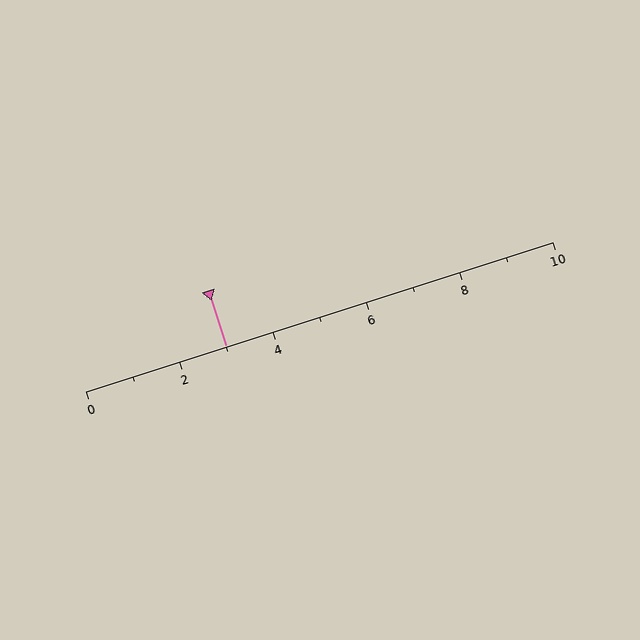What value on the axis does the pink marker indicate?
The marker indicates approximately 3.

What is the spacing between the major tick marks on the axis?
The major ticks are spaced 2 apart.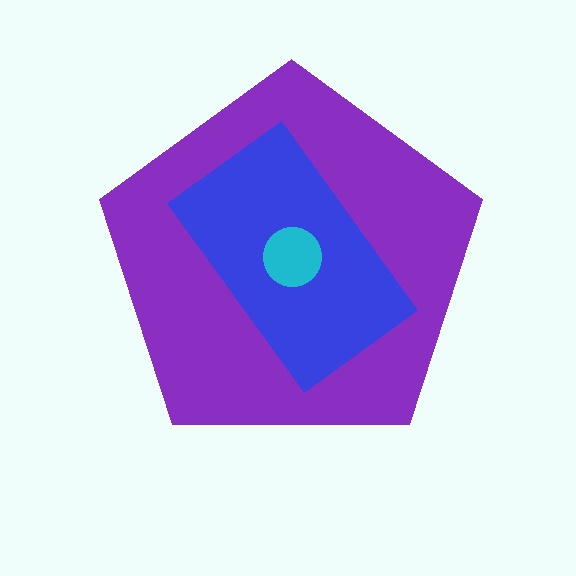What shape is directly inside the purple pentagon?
The blue rectangle.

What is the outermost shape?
The purple pentagon.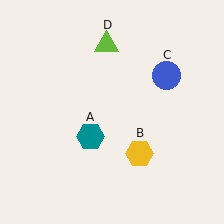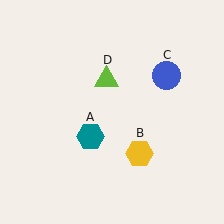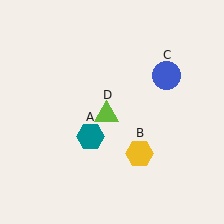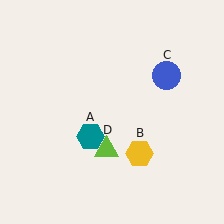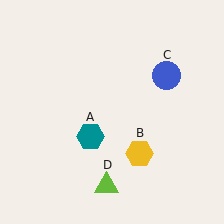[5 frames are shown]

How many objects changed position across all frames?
1 object changed position: lime triangle (object D).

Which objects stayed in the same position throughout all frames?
Teal hexagon (object A) and yellow hexagon (object B) and blue circle (object C) remained stationary.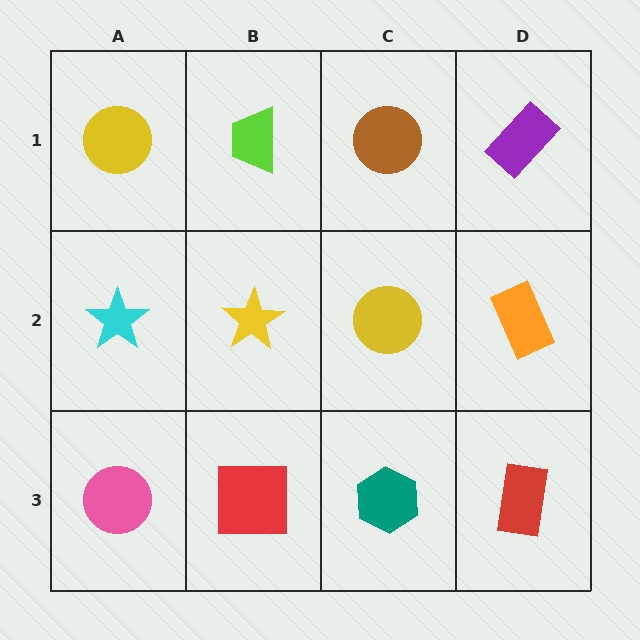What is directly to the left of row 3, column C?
A red square.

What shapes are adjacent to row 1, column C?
A yellow circle (row 2, column C), a lime trapezoid (row 1, column B), a purple rectangle (row 1, column D).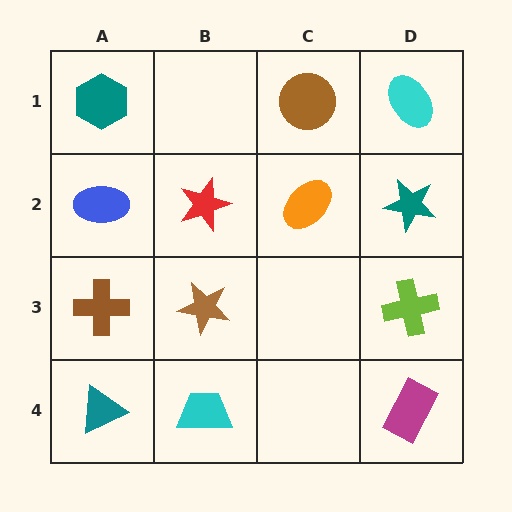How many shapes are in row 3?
3 shapes.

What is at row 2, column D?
A teal star.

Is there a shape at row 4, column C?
No, that cell is empty.